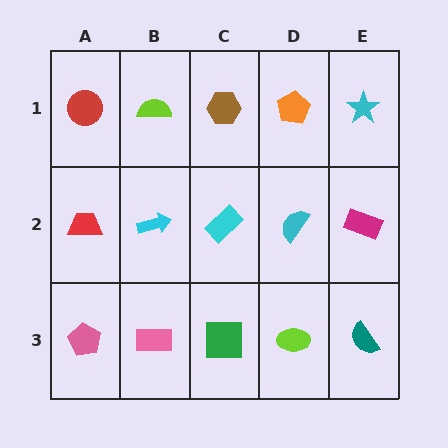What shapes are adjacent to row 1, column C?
A cyan rectangle (row 2, column C), a lime semicircle (row 1, column B), an orange pentagon (row 1, column D).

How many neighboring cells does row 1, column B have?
3.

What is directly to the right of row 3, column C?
A lime ellipse.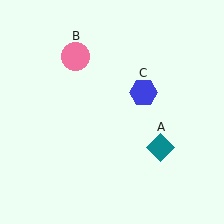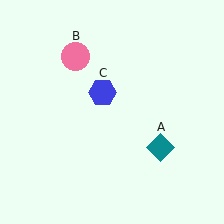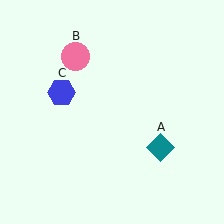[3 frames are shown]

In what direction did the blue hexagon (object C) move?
The blue hexagon (object C) moved left.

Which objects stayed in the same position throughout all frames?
Teal diamond (object A) and pink circle (object B) remained stationary.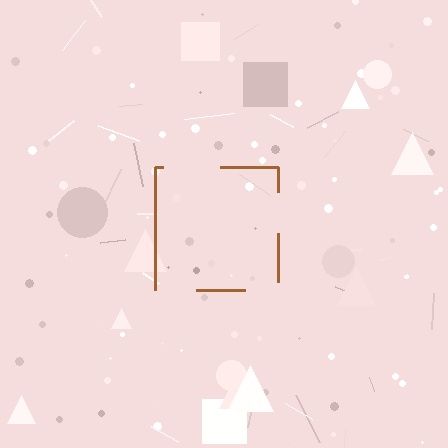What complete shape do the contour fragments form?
The contour fragments form a square.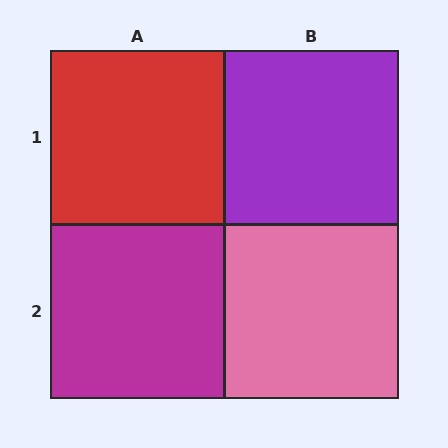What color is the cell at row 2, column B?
Pink.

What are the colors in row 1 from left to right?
Red, purple.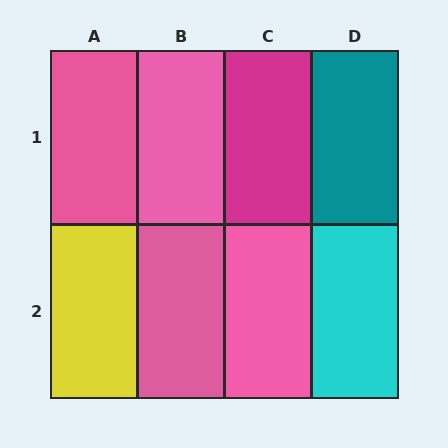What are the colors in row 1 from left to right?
Pink, pink, magenta, teal.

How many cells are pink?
4 cells are pink.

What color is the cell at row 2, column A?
Yellow.